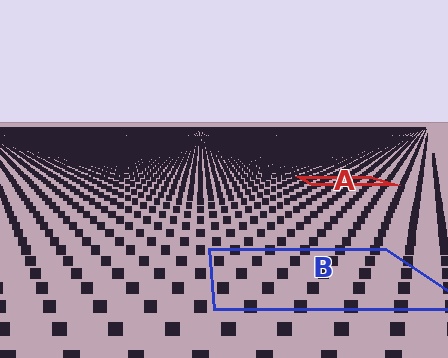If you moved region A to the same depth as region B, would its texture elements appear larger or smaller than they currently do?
They would appear larger. At a closer depth, the same texture elements are projected at a bigger on-screen size.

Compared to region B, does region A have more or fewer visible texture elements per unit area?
Region A has more texture elements per unit area — they are packed more densely because it is farther away.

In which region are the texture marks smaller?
The texture marks are smaller in region A, because it is farther away.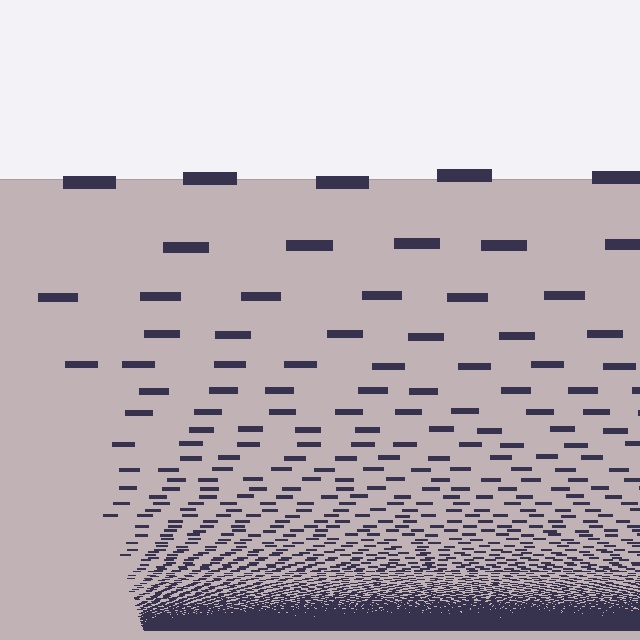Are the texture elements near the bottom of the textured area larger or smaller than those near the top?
Smaller. The gradient is inverted — elements near the bottom are smaller and denser.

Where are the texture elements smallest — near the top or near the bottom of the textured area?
Near the bottom.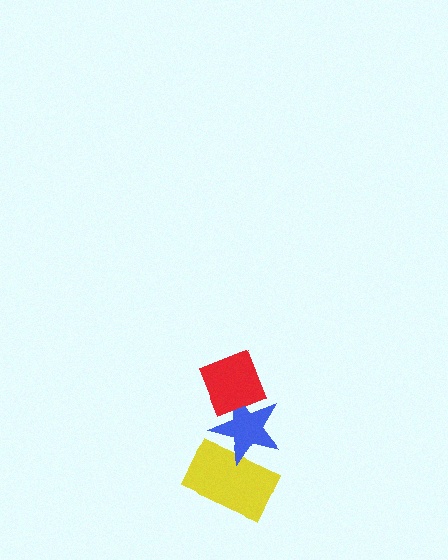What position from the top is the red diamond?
The red diamond is 1st from the top.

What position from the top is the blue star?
The blue star is 2nd from the top.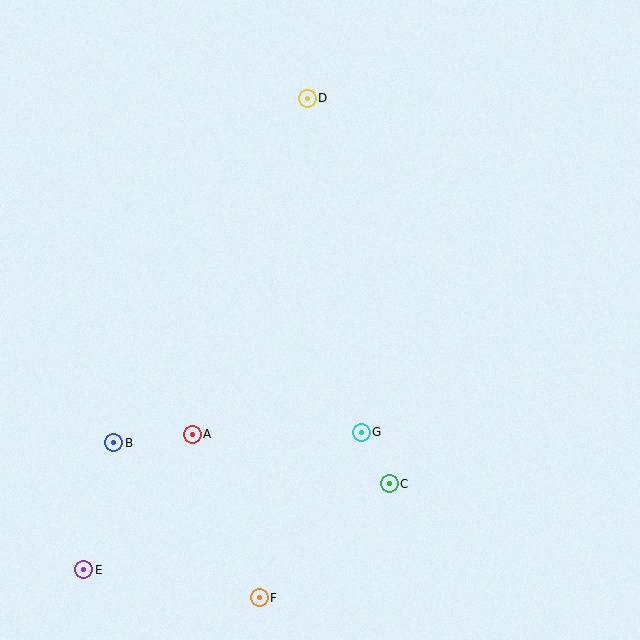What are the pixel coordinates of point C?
Point C is at (389, 484).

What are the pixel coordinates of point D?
Point D is at (307, 98).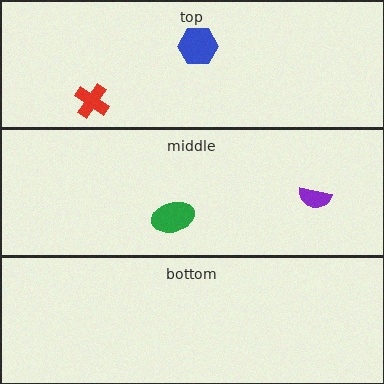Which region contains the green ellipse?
The middle region.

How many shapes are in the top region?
2.